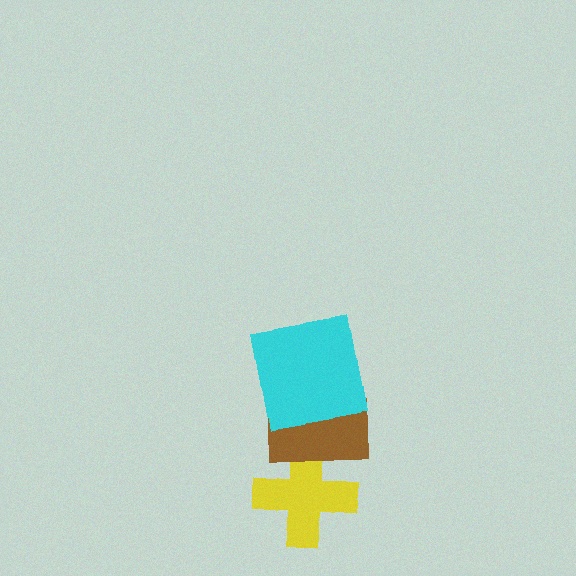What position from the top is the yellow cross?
The yellow cross is 3rd from the top.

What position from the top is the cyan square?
The cyan square is 1st from the top.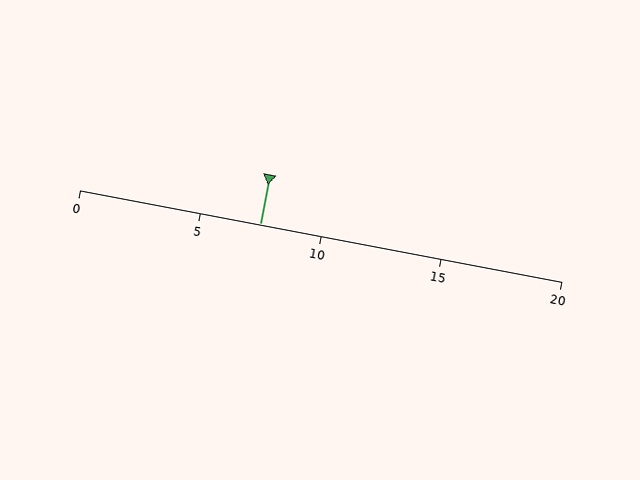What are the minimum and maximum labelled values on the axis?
The axis runs from 0 to 20.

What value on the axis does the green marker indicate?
The marker indicates approximately 7.5.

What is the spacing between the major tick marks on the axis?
The major ticks are spaced 5 apart.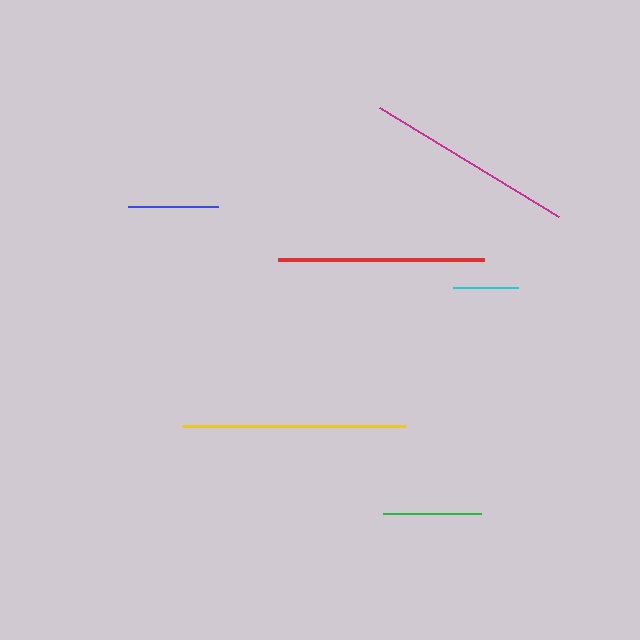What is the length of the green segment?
The green segment is approximately 98 pixels long.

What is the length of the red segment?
The red segment is approximately 206 pixels long.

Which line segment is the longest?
The yellow line is the longest at approximately 223 pixels.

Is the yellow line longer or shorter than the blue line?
The yellow line is longer than the blue line.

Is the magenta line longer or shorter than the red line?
The magenta line is longer than the red line.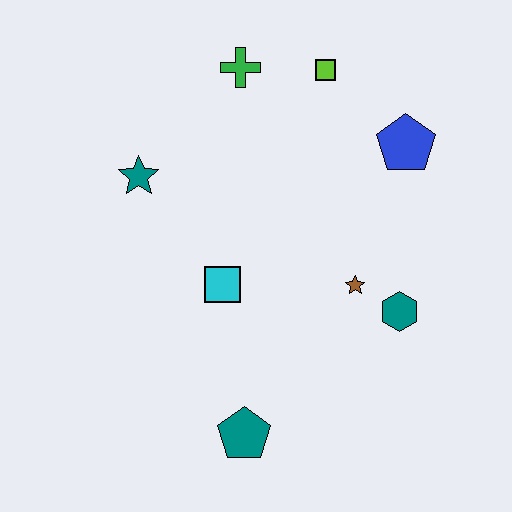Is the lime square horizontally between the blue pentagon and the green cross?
Yes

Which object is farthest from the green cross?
The teal pentagon is farthest from the green cross.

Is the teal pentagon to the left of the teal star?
No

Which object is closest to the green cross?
The lime square is closest to the green cross.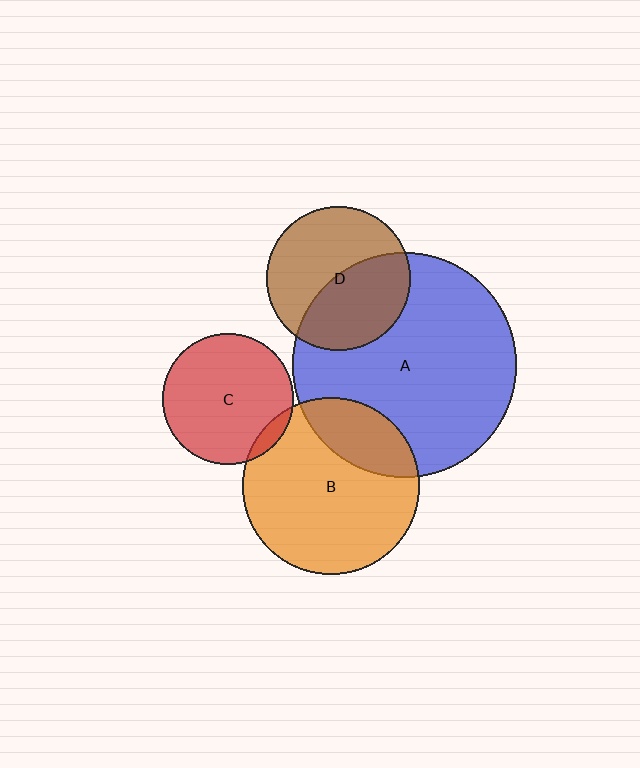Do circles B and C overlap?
Yes.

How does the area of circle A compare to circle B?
Approximately 1.6 times.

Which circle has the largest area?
Circle A (blue).